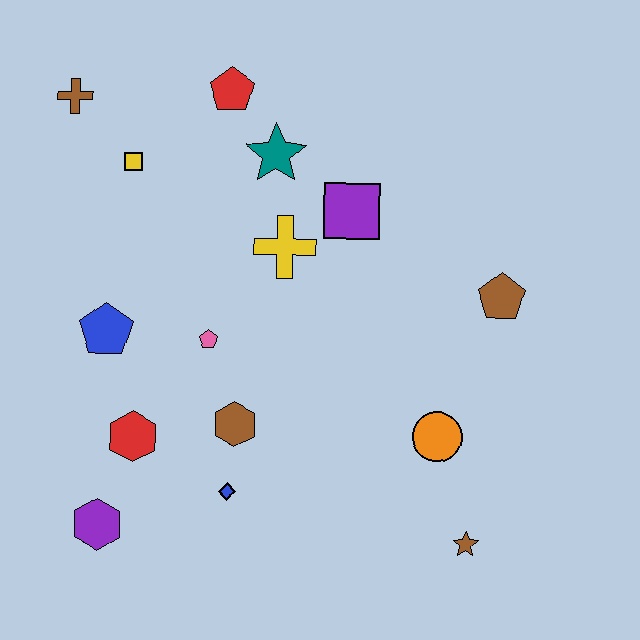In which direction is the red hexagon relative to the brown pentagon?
The red hexagon is to the left of the brown pentagon.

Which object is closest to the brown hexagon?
The blue diamond is closest to the brown hexagon.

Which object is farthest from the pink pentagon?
The brown star is farthest from the pink pentagon.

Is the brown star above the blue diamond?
No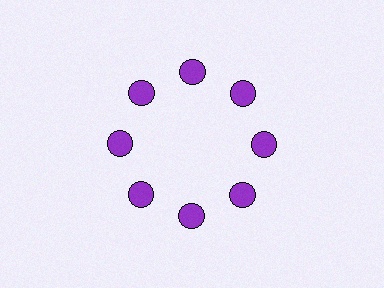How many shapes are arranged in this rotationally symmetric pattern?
There are 8 shapes, arranged in 8 groups of 1.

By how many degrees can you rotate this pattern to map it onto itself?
The pattern maps onto itself every 45 degrees of rotation.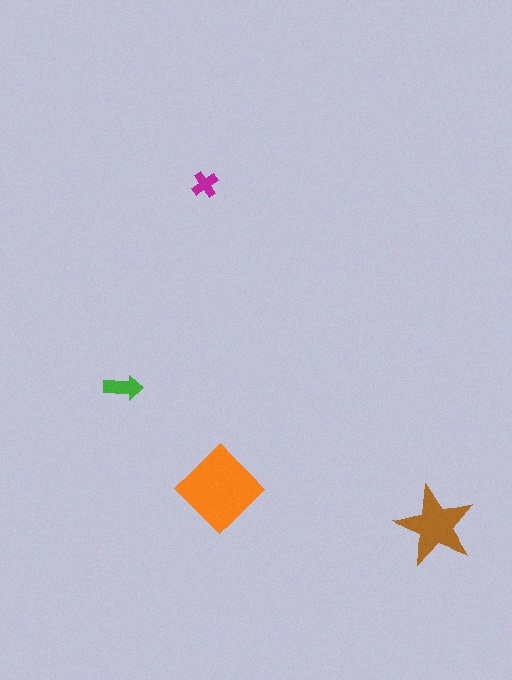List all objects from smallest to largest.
The magenta cross, the green arrow, the brown star, the orange diamond.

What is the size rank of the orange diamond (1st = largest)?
1st.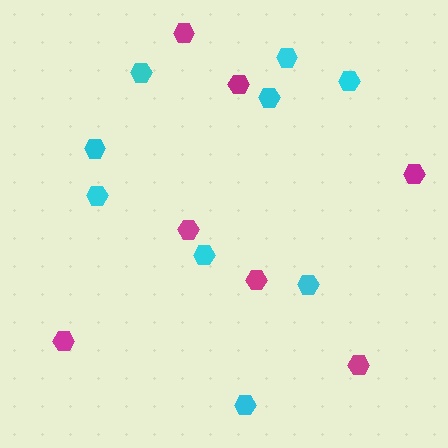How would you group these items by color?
There are 2 groups: one group of cyan hexagons (9) and one group of magenta hexagons (7).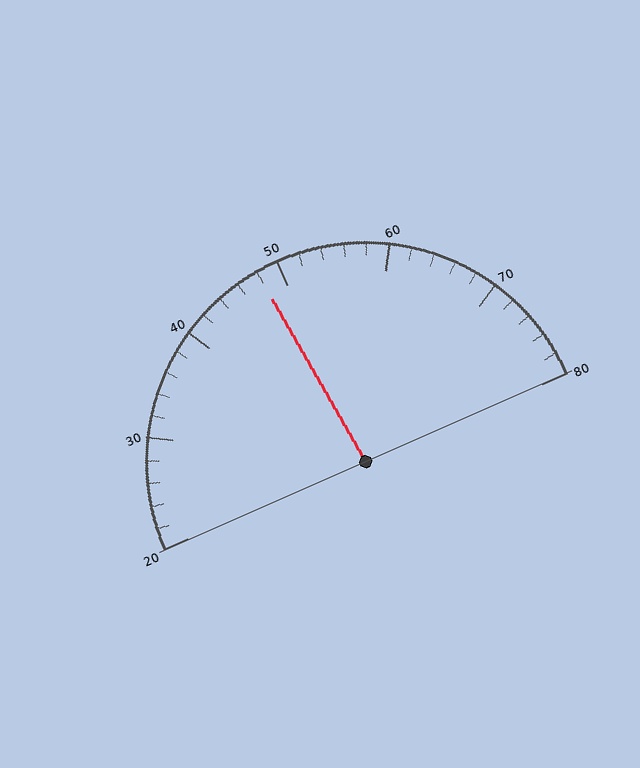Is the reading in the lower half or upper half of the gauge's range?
The reading is in the lower half of the range (20 to 80).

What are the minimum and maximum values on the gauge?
The gauge ranges from 20 to 80.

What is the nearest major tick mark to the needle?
The nearest major tick mark is 50.